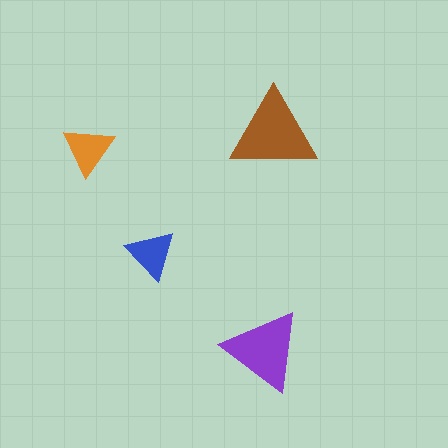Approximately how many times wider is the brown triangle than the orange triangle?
About 1.5 times wider.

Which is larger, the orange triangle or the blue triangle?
The orange one.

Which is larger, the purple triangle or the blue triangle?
The purple one.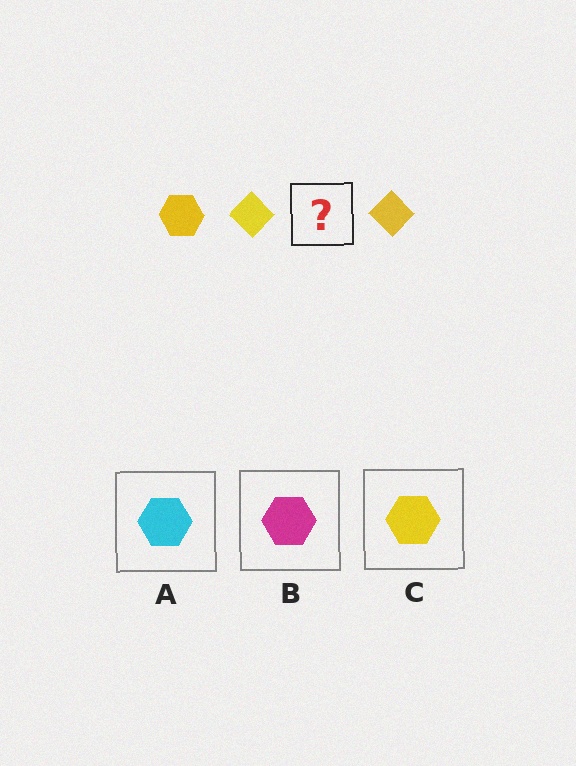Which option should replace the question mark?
Option C.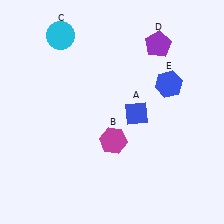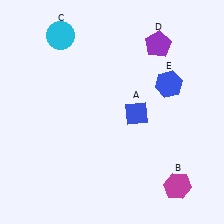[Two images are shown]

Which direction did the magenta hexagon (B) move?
The magenta hexagon (B) moved right.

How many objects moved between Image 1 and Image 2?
1 object moved between the two images.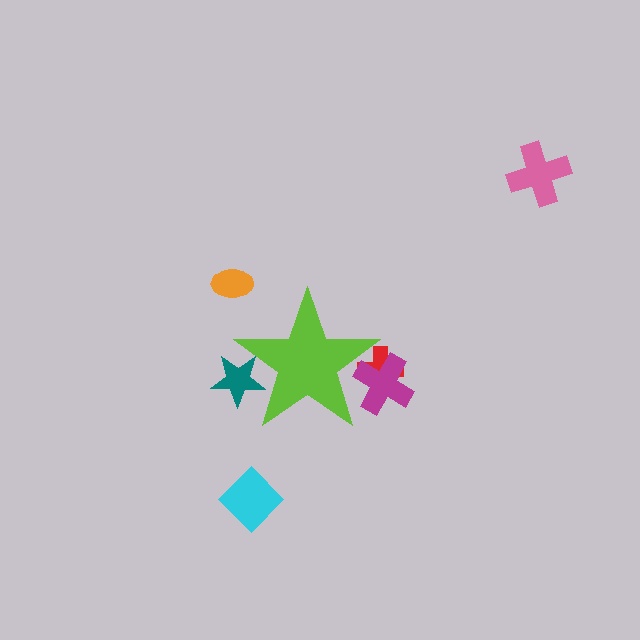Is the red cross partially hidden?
Yes, the red cross is partially hidden behind the lime star.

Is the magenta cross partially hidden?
Yes, the magenta cross is partially hidden behind the lime star.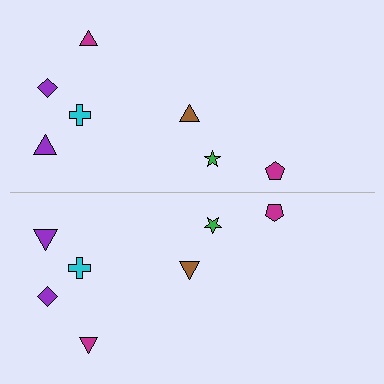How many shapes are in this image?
There are 14 shapes in this image.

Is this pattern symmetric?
Yes, this pattern has bilateral (reflection) symmetry.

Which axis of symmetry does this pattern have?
The pattern has a horizontal axis of symmetry running through the center of the image.